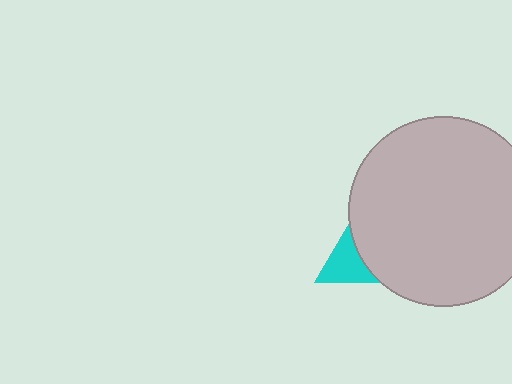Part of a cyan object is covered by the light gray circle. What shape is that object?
It is a triangle.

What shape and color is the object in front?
The object in front is a light gray circle.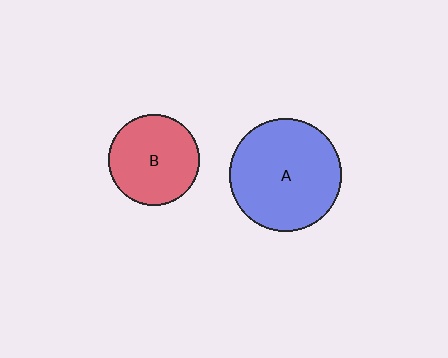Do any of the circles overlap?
No, none of the circles overlap.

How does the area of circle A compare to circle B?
Approximately 1.5 times.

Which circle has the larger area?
Circle A (blue).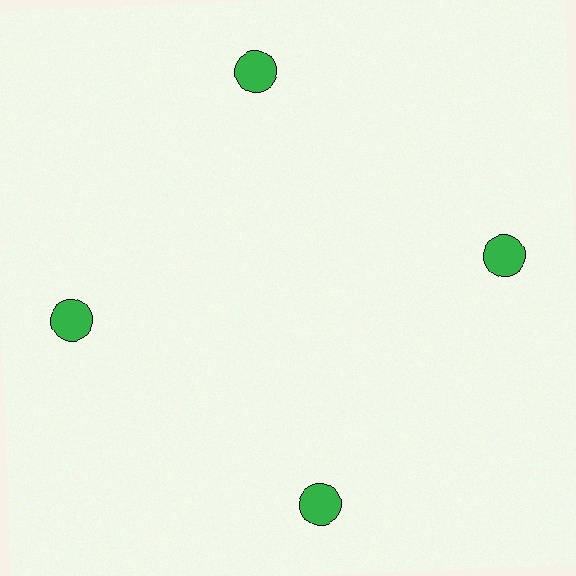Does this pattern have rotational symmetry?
Yes, this pattern has 4-fold rotational symmetry. It looks the same after rotating 90 degrees around the center.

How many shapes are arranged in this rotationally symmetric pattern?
There are 4 shapes, arranged in 4 groups of 1.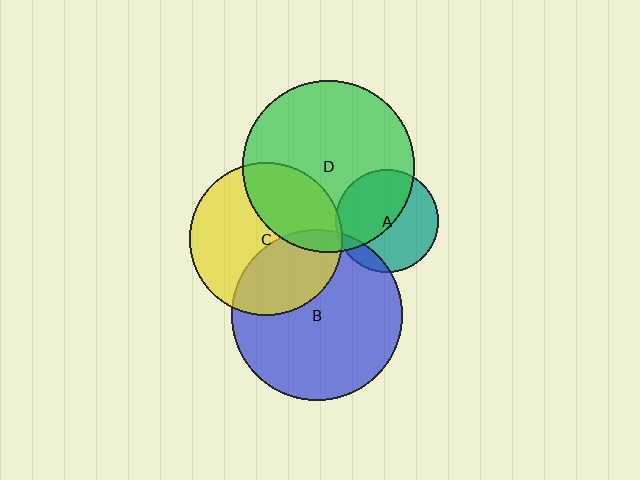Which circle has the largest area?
Circle D (green).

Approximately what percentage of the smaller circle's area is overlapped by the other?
Approximately 10%.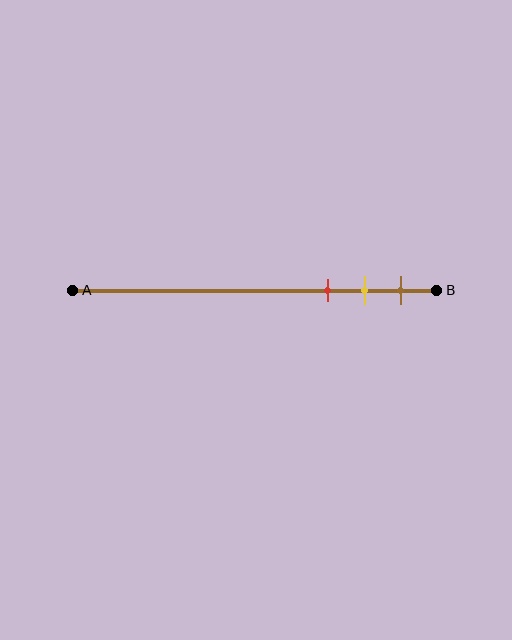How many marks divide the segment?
There are 3 marks dividing the segment.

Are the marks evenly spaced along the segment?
Yes, the marks are approximately evenly spaced.